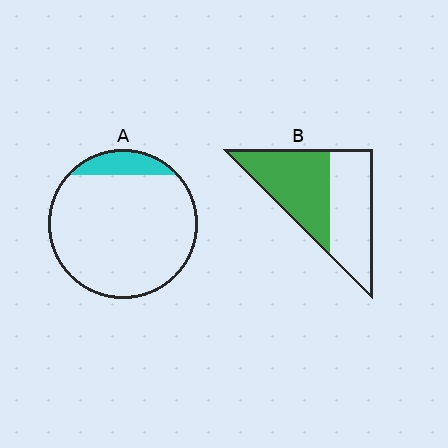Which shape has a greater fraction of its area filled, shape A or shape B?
Shape B.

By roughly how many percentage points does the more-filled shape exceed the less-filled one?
By roughly 40 percentage points (B over A).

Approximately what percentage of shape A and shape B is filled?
A is approximately 10% and B is approximately 50%.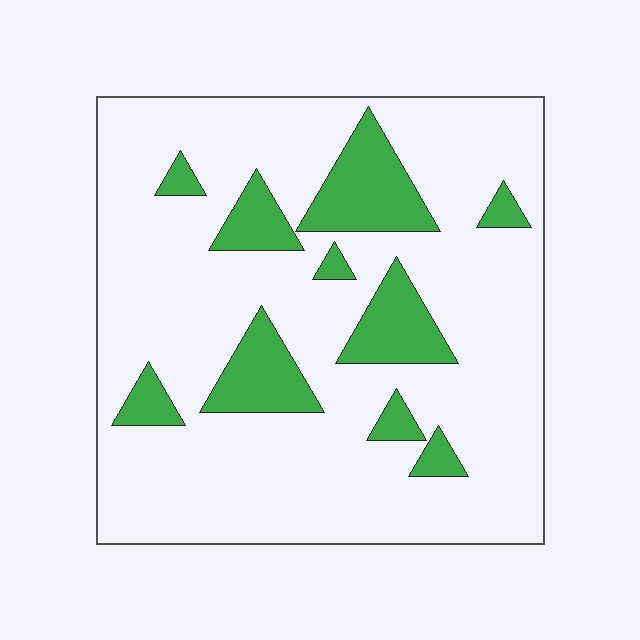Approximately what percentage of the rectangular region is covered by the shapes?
Approximately 20%.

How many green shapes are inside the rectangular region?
10.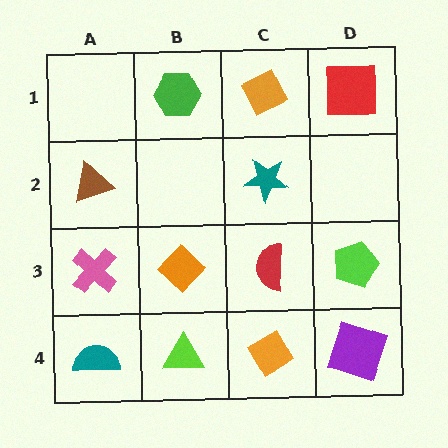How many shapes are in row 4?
4 shapes.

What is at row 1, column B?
A green hexagon.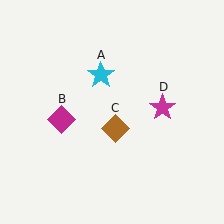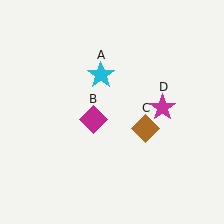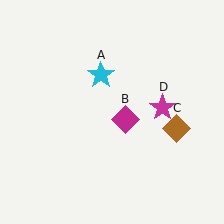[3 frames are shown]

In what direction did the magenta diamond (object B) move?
The magenta diamond (object B) moved right.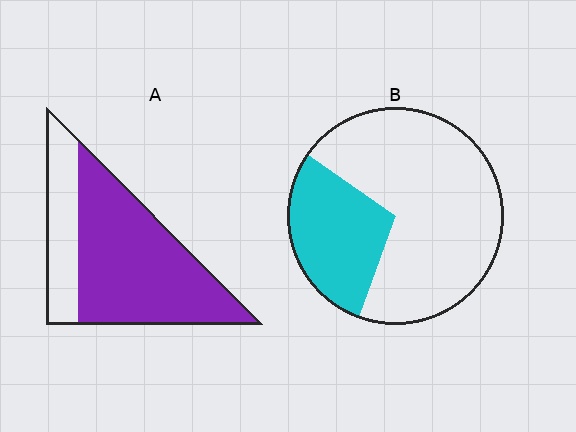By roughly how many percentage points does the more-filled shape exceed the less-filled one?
By roughly 45 percentage points (A over B).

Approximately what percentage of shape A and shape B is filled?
A is approximately 75% and B is approximately 30%.